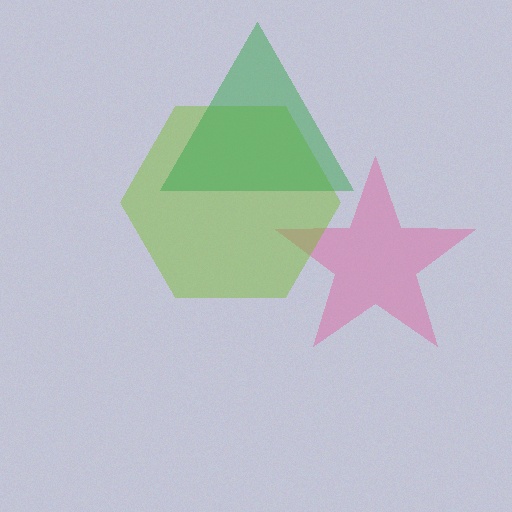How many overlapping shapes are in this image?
There are 3 overlapping shapes in the image.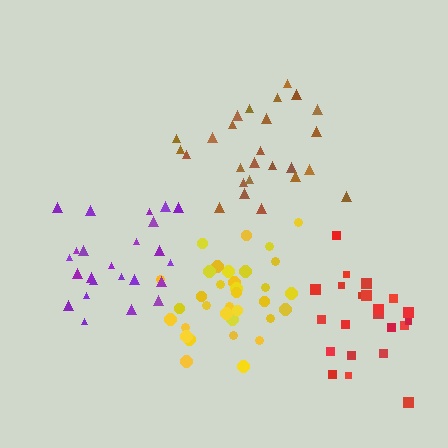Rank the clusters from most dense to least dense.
yellow, brown, red, purple.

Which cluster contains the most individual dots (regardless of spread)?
Yellow (34).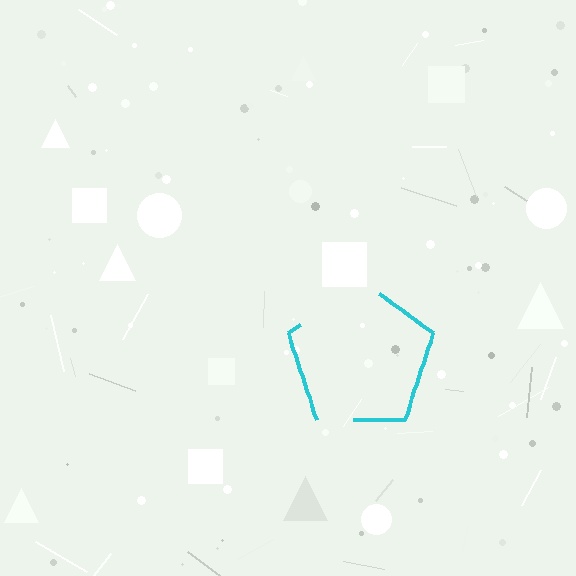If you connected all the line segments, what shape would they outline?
They would outline a pentagon.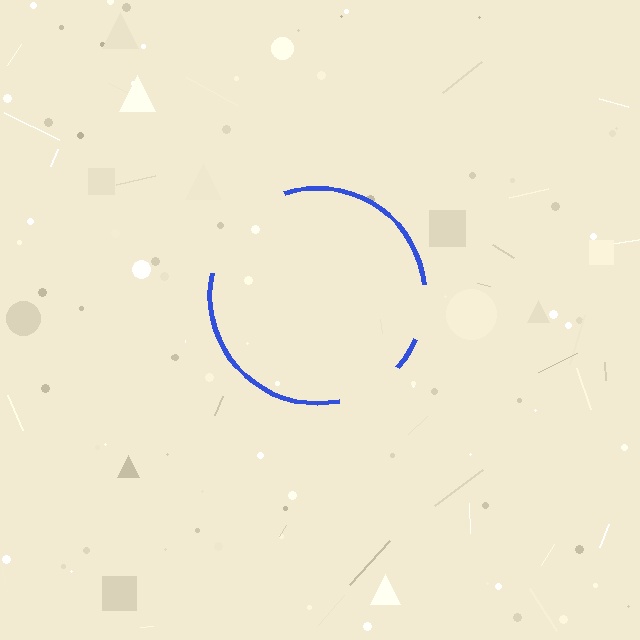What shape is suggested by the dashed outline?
The dashed outline suggests a circle.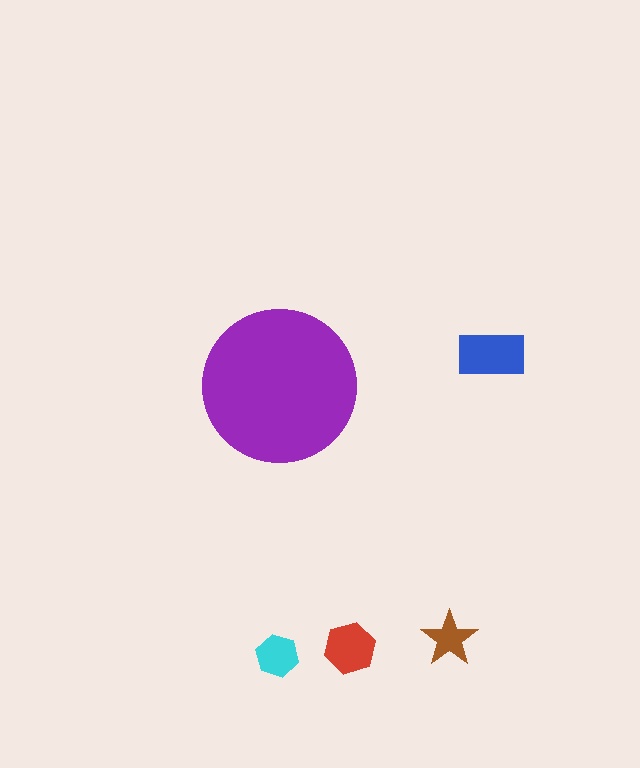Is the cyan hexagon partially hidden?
No, the cyan hexagon is fully visible.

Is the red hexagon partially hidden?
No, the red hexagon is fully visible.